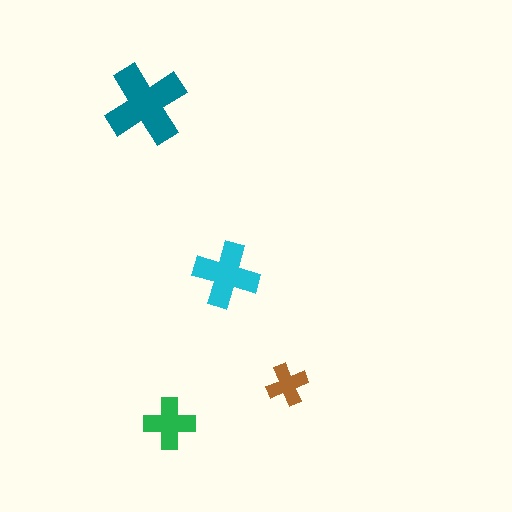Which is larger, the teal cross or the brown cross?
The teal one.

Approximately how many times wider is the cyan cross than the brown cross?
About 1.5 times wider.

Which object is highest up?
The teal cross is topmost.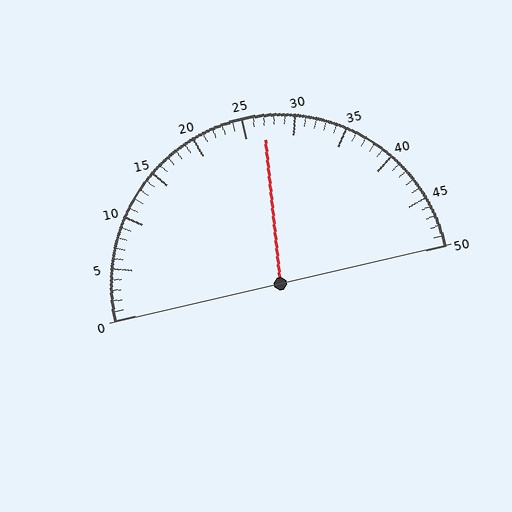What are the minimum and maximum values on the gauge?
The gauge ranges from 0 to 50.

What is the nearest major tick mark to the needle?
The nearest major tick mark is 25.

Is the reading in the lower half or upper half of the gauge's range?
The reading is in the upper half of the range (0 to 50).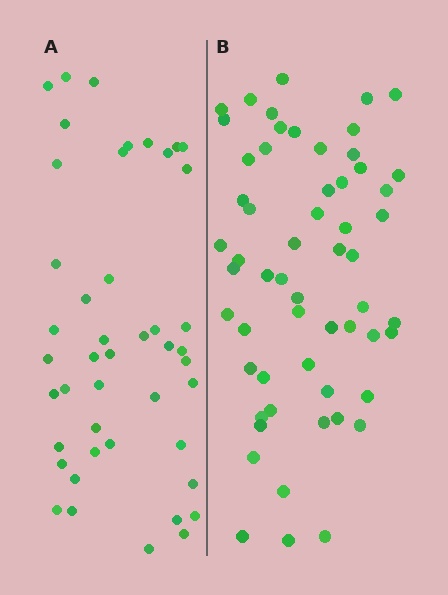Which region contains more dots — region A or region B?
Region B (the right region) has more dots.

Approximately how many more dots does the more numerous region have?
Region B has approximately 15 more dots than region A.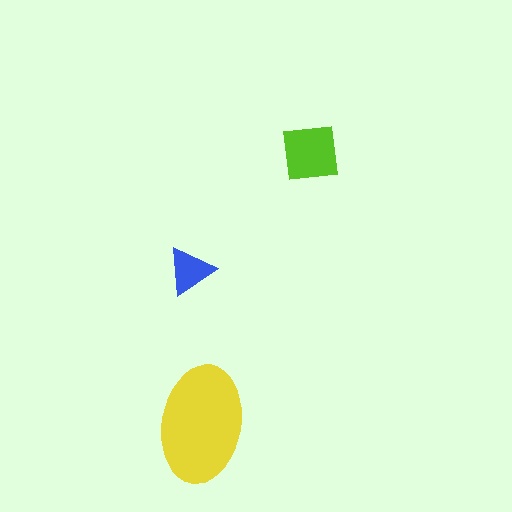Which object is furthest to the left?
The blue triangle is leftmost.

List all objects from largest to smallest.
The yellow ellipse, the lime square, the blue triangle.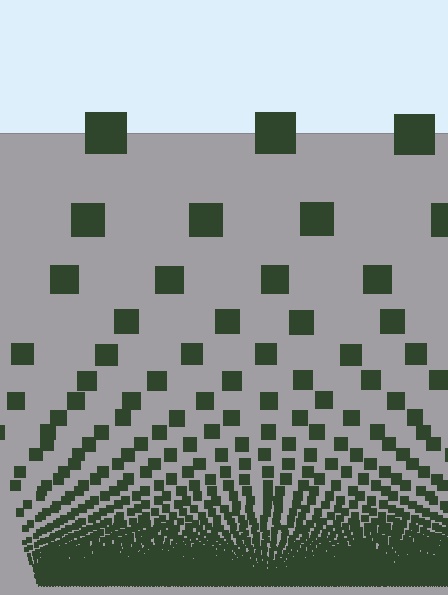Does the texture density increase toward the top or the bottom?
Density increases toward the bottom.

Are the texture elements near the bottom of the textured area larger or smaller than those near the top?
Smaller. The gradient is inverted — elements near the bottom are smaller and denser.